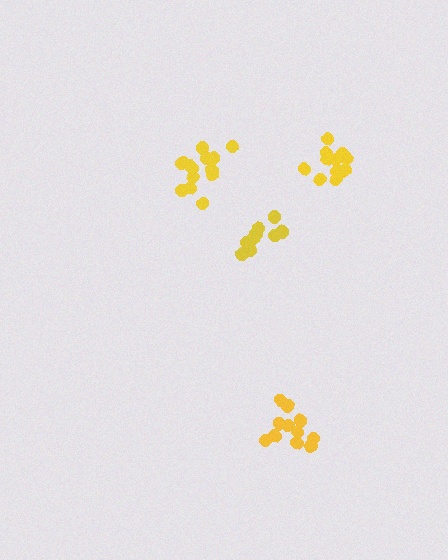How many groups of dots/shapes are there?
There are 4 groups.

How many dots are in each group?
Group 1: 11 dots, Group 2: 14 dots, Group 3: 10 dots, Group 4: 12 dots (47 total).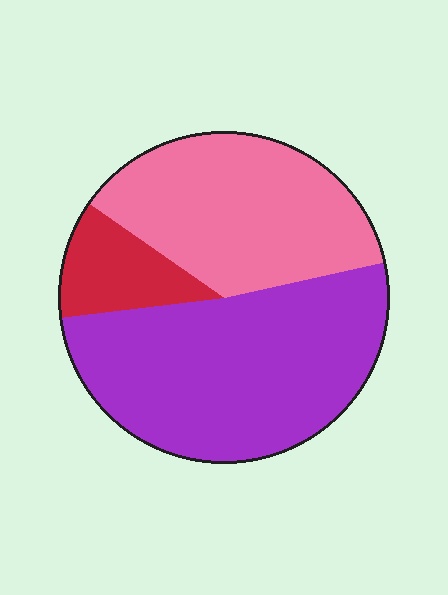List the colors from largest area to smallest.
From largest to smallest: purple, pink, red.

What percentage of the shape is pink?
Pink covers roughly 35% of the shape.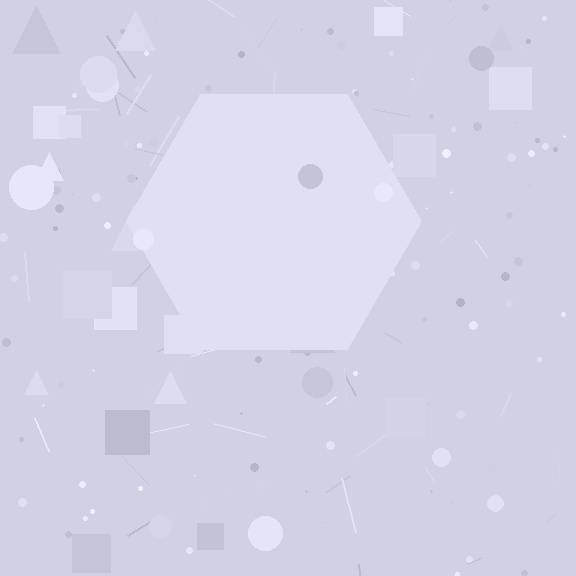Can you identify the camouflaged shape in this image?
The camouflaged shape is a hexagon.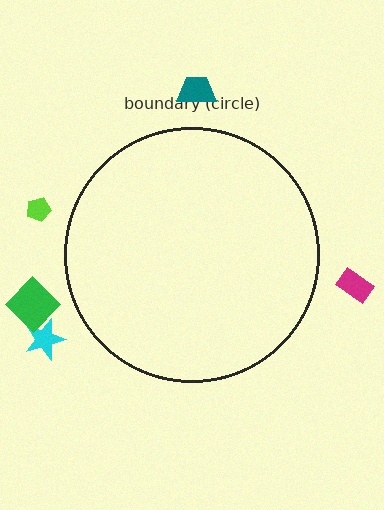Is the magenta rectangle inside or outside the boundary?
Outside.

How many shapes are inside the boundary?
0 inside, 5 outside.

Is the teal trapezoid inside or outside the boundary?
Outside.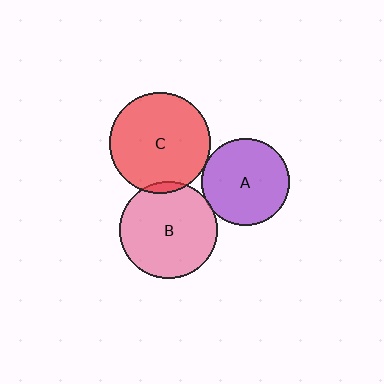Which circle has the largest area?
Circle C (red).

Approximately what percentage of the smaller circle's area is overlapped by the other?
Approximately 5%.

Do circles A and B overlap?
Yes.